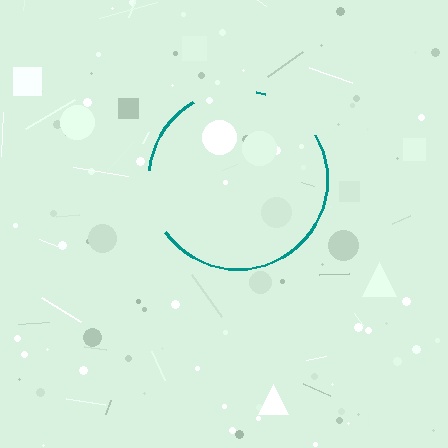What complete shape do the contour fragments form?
The contour fragments form a circle.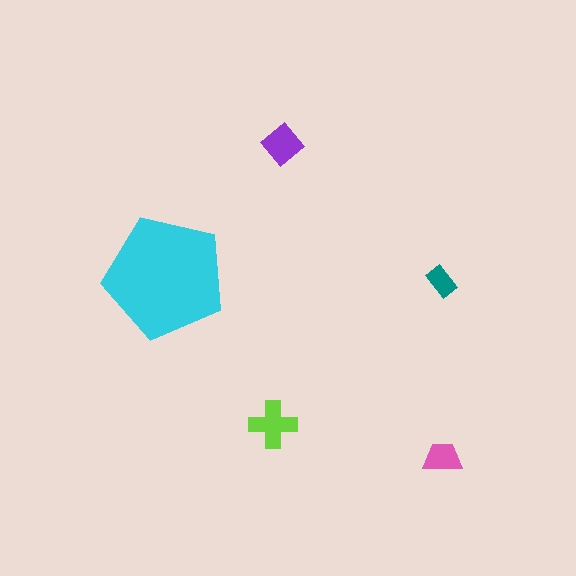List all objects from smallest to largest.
The teal rectangle, the pink trapezoid, the purple diamond, the lime cross, the cyan pentagon.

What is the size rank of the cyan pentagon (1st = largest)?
1st.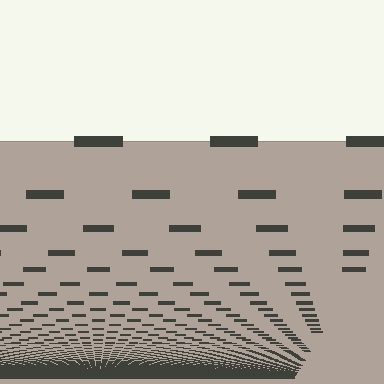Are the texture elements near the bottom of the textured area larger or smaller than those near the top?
Smaller. The gradient is inverted — elements near the bottom are smaller and denser.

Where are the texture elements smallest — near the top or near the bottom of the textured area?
Near the bottom.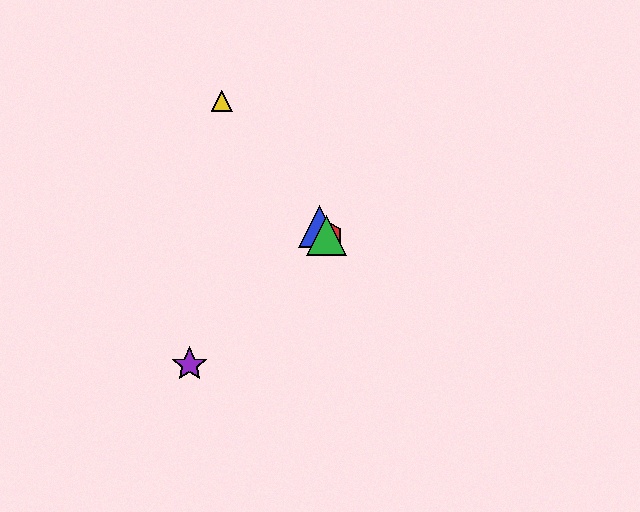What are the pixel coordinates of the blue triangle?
The blue triangle is at (320, 226).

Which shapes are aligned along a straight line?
The red hexagon, the blue triangle, the green triangle, the yellow triangle are aligned along a straight line.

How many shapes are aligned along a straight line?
4 shapes (the red hexagon, the blue triangle, the green triangle, the yellow triangle) are aligned along a straight line.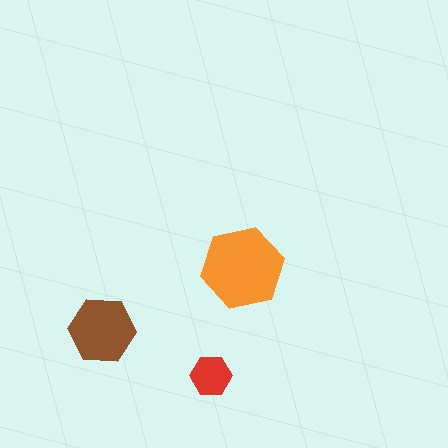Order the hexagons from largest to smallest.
the orange one, the brown one, the red one.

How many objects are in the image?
There are 3 objects in the image.